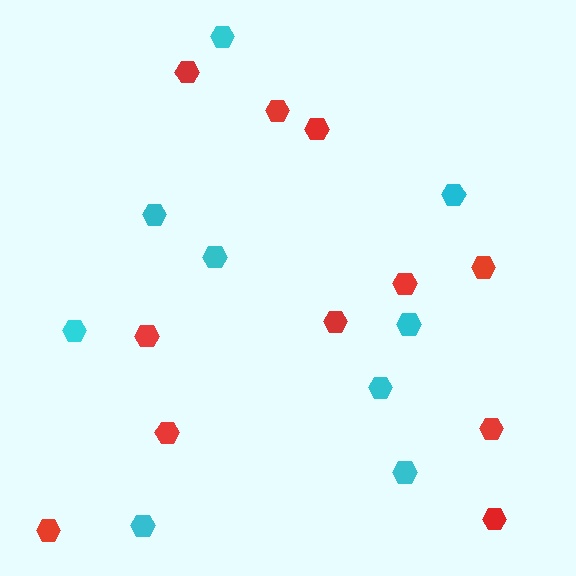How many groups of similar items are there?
There are 2 groups: one group of cyan hexagons (9) and one group of red hexagons (11).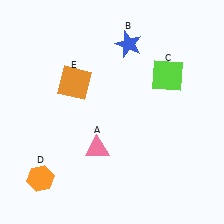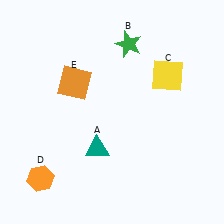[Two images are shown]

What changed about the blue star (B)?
In Image 1, B is blue. In Image 2, it changed to green.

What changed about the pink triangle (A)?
In Image 1, A is pink. In Image 2, it changed to teal.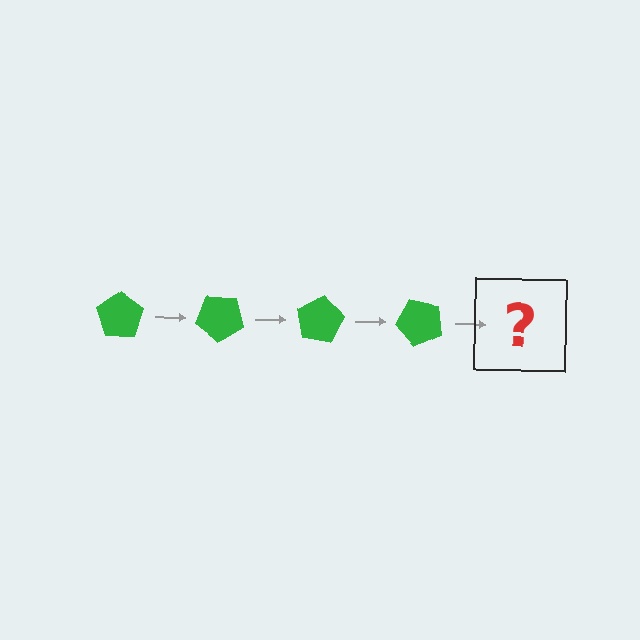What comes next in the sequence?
The next element should be a green pentagon rotated 160 degrees.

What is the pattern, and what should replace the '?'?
The pattern is that the pentagon rotates 40 degrees each step. The '?' should be a green pentagon rotated 160 degrees.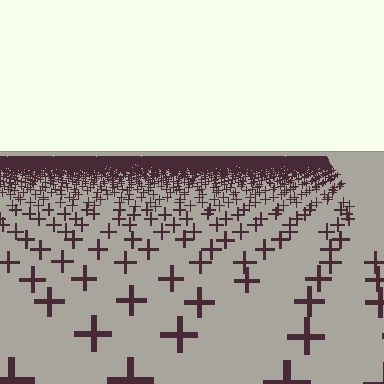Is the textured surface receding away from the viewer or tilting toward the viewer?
The surface is receding away from the viewer. Texture elements get smaller and denser toward the top.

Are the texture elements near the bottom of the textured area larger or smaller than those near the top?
Larger. Near the bottom, elements are closer to the viewer and appear at a bigger on-screen size.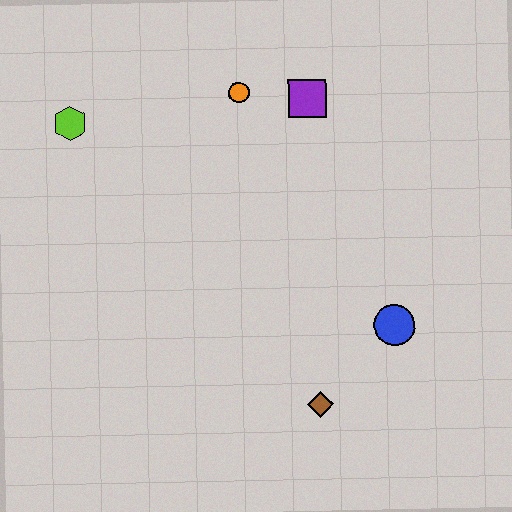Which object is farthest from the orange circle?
The brown diamond is farthest from the orange circle.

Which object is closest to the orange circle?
The purple square is closest to the orange circle.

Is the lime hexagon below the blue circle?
No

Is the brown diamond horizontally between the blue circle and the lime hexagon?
Yes